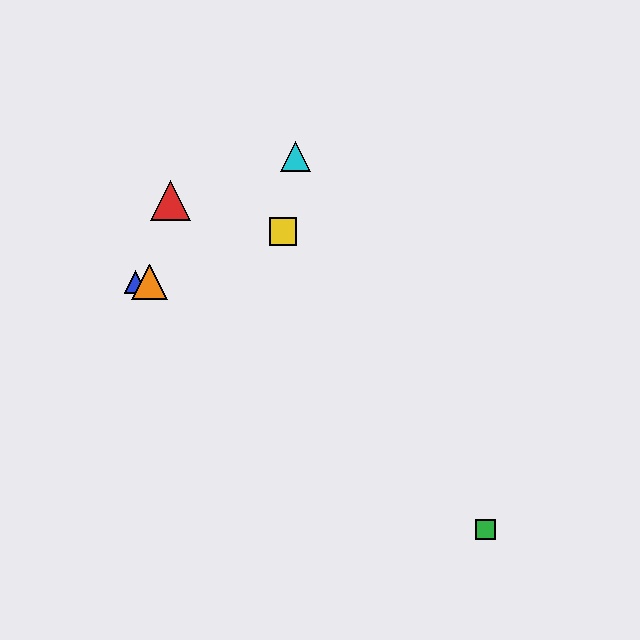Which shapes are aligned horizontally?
The blue triangle, the purple triangle, the orange triangle are aligned horizontally.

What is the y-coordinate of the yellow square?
The yellow square is at y≈231.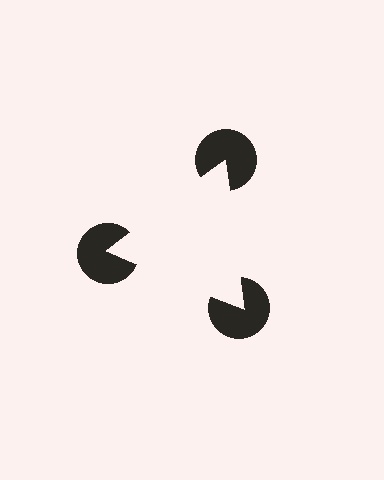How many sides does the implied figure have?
3 sides.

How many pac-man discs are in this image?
There are 3 — one at each vertex of the illusory triangle.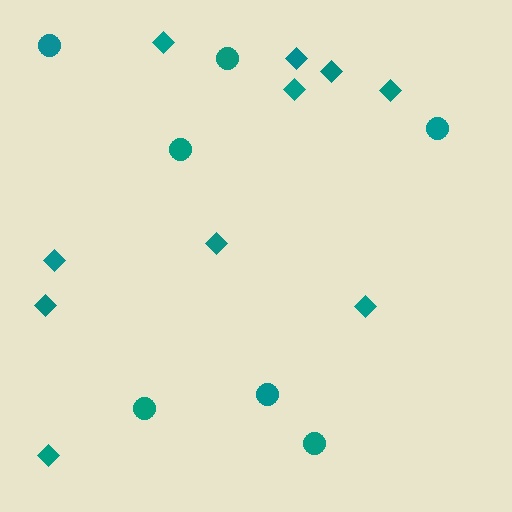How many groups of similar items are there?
There are 2 groups: one group of circles (7) and one group of diamonds (10).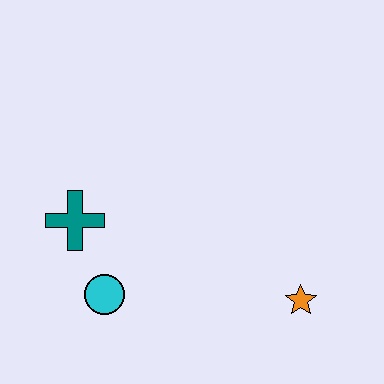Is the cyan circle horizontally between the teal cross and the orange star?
Yes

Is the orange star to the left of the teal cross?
No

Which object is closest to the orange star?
The cyan circle is closest to the orange star.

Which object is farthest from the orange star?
The teal cross is farthest from the orange star.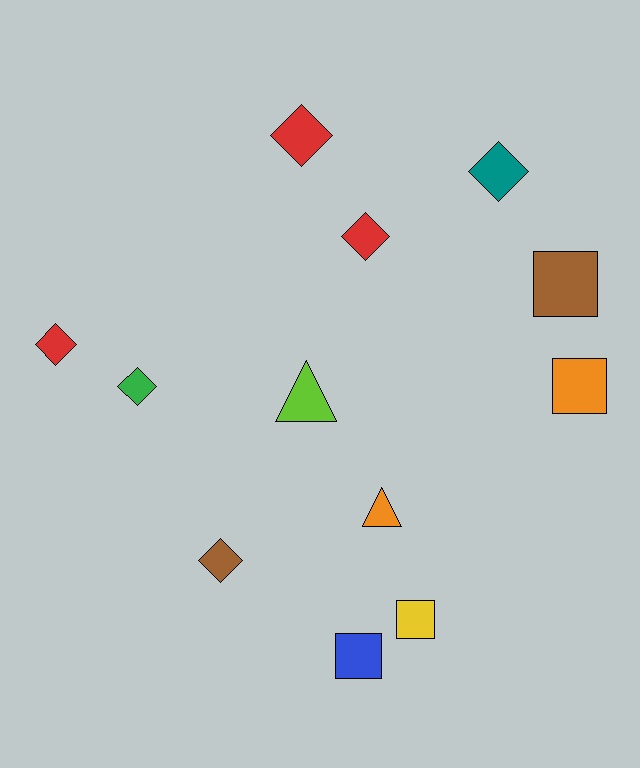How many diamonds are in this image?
There are 6 diamonds.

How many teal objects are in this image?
There is 1 teal object.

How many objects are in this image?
There are 12 objects.